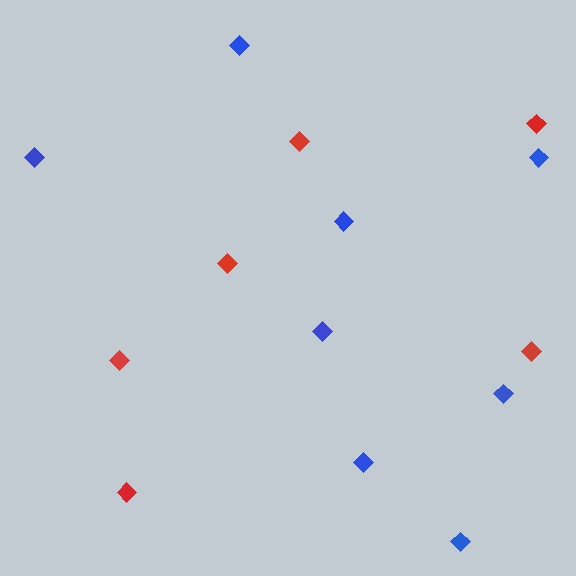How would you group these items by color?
There are 2 groups: one group of blue diamonds (8) and one group of red diamonds (6).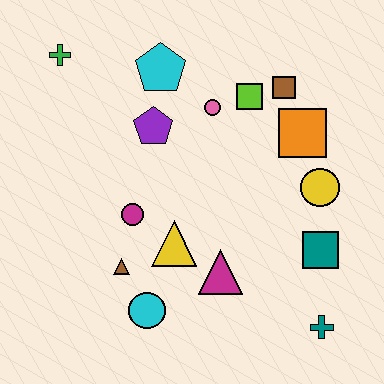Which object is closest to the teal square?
The yellow circle is closest to the teal square.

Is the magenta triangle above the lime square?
No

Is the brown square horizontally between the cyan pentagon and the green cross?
No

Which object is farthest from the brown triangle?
The brown square is farthest from the brown triangle.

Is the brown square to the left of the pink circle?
No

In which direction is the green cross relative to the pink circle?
The green cross is to the left of the pink circle.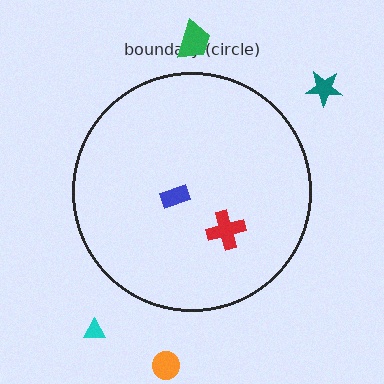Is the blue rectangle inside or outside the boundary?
Inside.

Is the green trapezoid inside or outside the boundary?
Outside.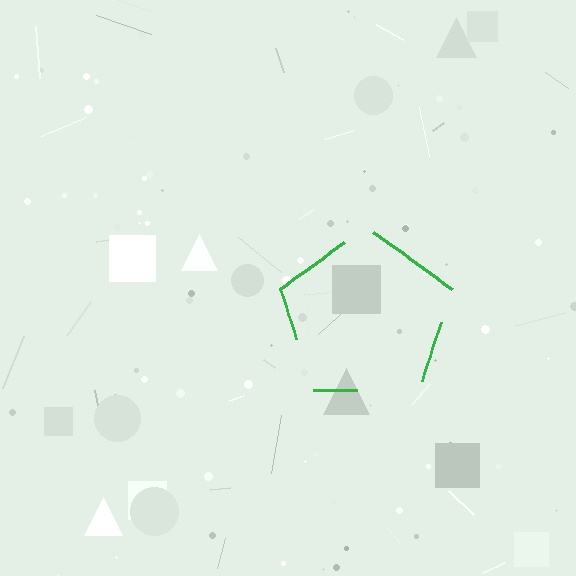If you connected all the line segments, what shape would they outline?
They would outline a pentagon.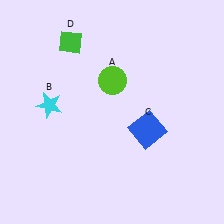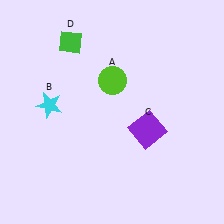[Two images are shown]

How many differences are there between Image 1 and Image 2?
There is 1 difference between the two images.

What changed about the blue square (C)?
In Image 1, C is blue. In Image 2, it changed to purple.